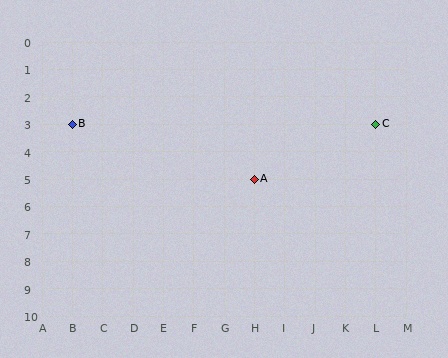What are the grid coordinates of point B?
Point B is at grid coordinates (B, 3).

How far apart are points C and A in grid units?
Points C and A are 4 columns and 2 rows apart (about 4.5 grid units diagonally).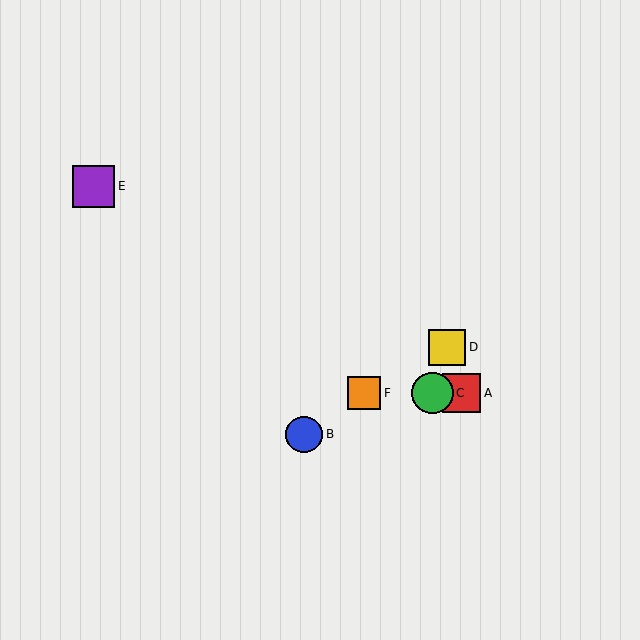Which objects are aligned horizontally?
Objects A, C, F are aligned horizontally.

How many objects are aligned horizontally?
3 objects (A, C, F) are aligned horizontally.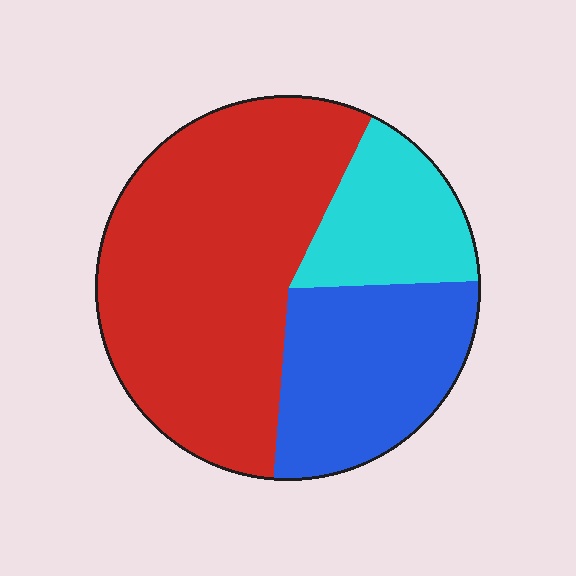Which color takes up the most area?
Red, at roughly 55%.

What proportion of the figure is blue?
Blue covers roughly 25% of the figure.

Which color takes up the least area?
Cyan, at roughly 15%.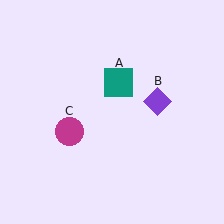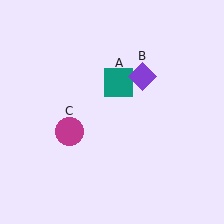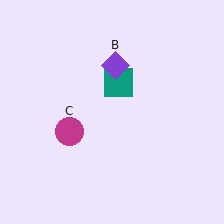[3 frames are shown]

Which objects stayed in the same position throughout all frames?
Teal square (object A) and magenta circle (object C) remained stationary.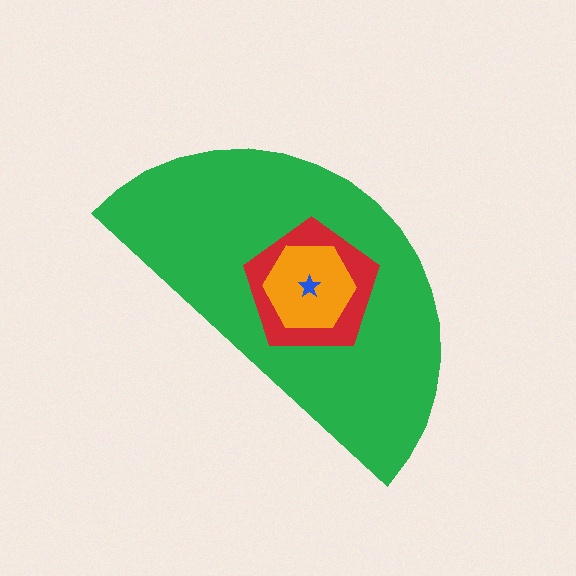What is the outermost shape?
The green semicircle.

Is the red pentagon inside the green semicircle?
Yes.